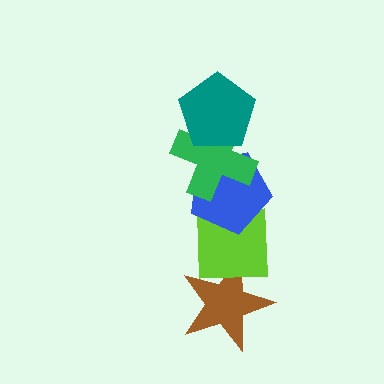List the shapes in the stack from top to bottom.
From top to bottom: the teal pentagon, the green cross, the blue pentagon, the lime square, the brown star.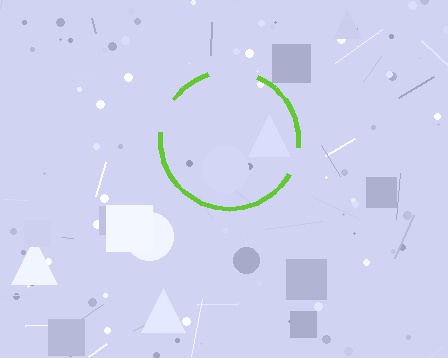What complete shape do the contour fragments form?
The contour fragments form a circle.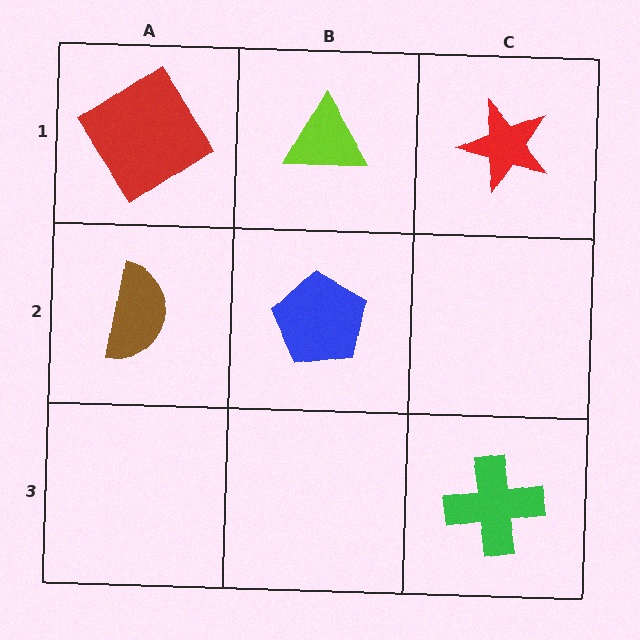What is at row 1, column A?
A red diamond.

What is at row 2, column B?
A blue pentagon.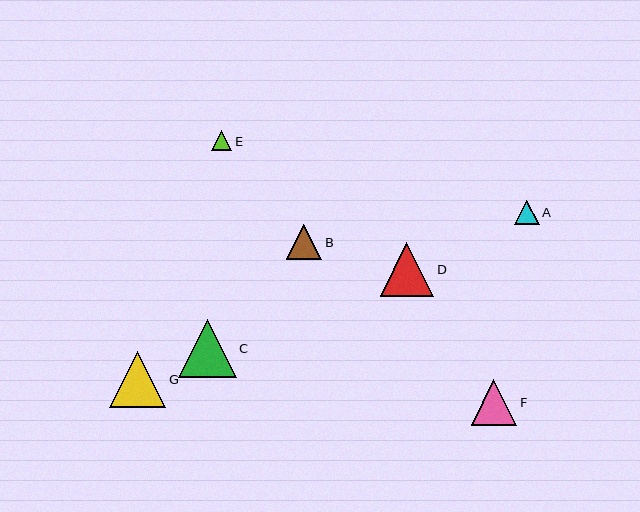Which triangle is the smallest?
Triangle E is the smallest with a size of approximately 21 pixels.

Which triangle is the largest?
Triangle C is the largest with a size of approximately 57 pixels.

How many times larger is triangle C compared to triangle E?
Triangle C is approximately 2.8 times the size of triangle E.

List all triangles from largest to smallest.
From largest to smallest: C, G, D, F, B, A, E.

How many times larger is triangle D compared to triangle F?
Triangle D is approximately 1.2 times the size of triangle F.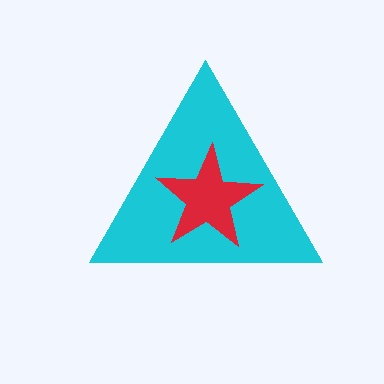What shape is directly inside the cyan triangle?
The red star.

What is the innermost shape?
The red star.